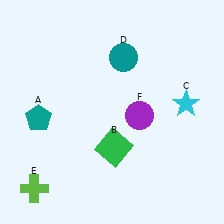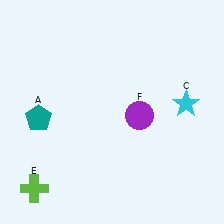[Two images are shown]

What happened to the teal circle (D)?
The teal circle (D) was removed in Image 2. It was in the top-right area of Image 1.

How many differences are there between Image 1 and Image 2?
There are 2 differences between the two images.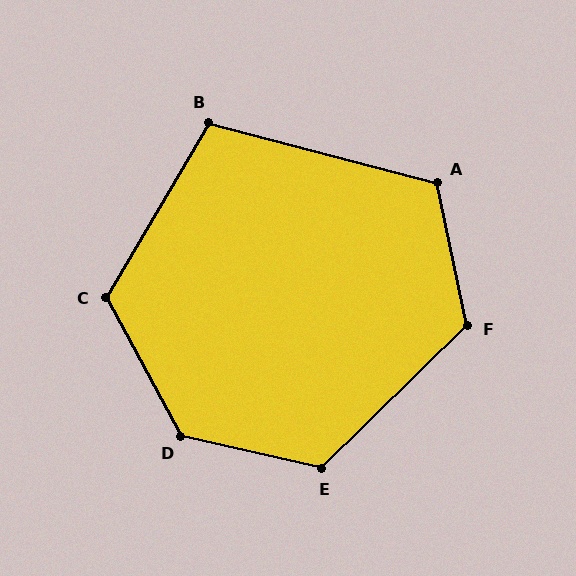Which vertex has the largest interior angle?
D, at approximately 131 degrees.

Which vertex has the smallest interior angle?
B, at approximately 106 degrees.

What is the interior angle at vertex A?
Approximately 116 degrees (obtuse).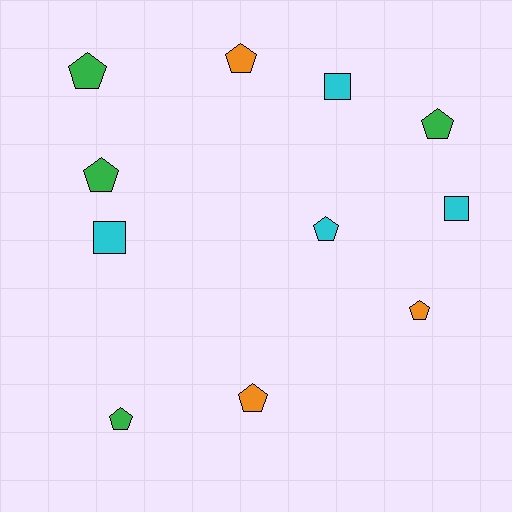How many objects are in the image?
There are 11 objects.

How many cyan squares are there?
There are 3 cyan squares.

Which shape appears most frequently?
Pentagon, with 8 objects.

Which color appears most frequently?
Green, with 4 objects.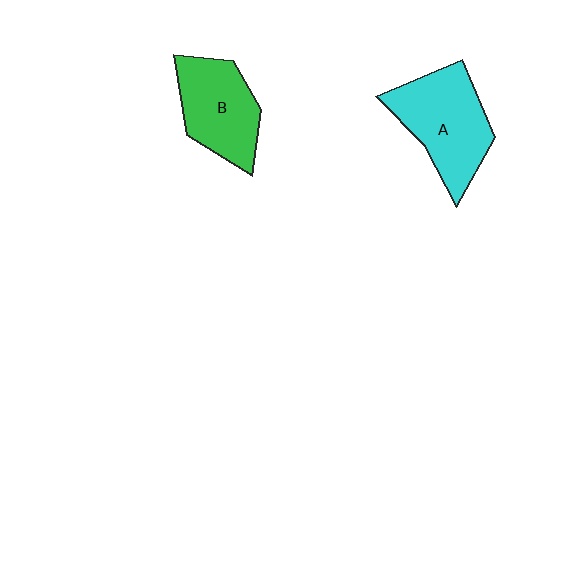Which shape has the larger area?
Shape A (cyan).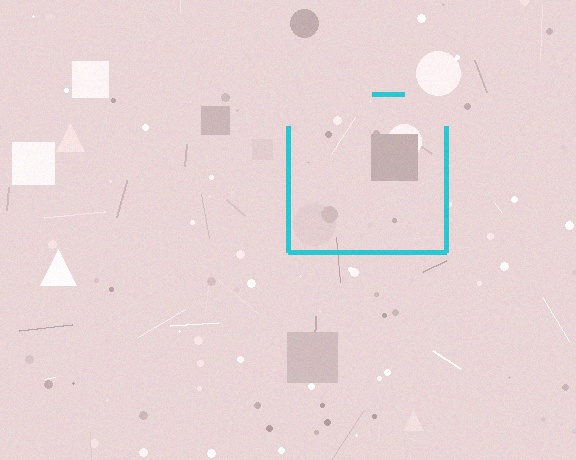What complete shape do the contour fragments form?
The contour fragments form a square.